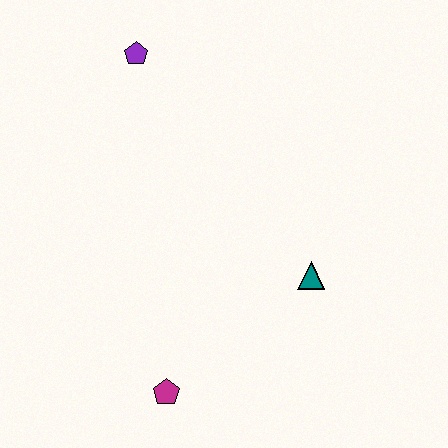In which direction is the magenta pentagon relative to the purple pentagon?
The magenta pentagon is below the purple pentagon.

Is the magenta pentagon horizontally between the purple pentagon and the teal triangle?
Yes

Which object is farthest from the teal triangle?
The purple pentagon is farthest from the teal triangle.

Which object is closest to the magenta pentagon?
The teal triangle is closest to the magenta pentagon.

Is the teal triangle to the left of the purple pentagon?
No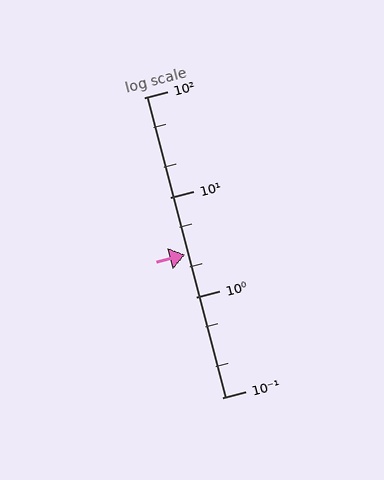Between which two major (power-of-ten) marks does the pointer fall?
The pointer is between 1 and 10.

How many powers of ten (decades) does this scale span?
The scale spans 3 decades, from 0.1 to 100.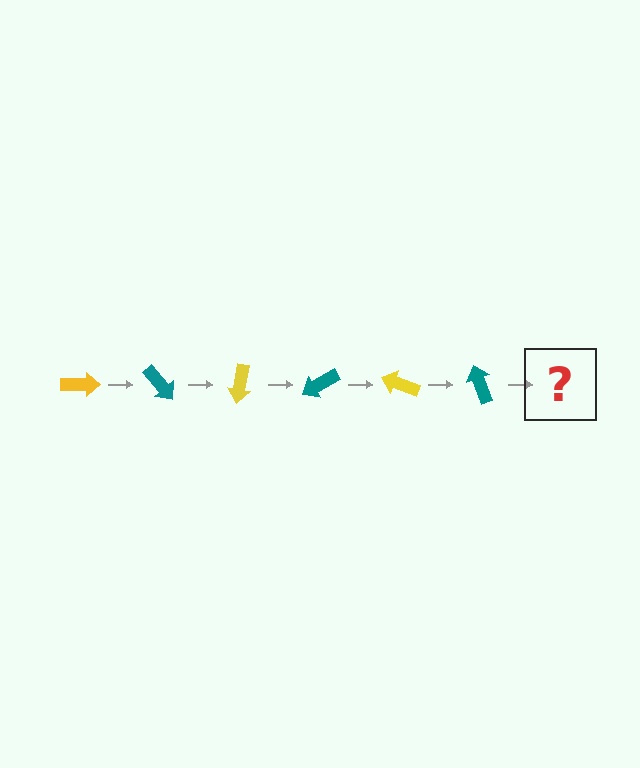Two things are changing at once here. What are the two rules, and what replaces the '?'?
The two rules are that it rotates 50 degrees each step and the color cycles through yellow and teal. The '?' should be a yellow arrow, rotated 300 degrees from the start.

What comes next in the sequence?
The next element should be a yellow arrow, rotated 300 degrees from the start.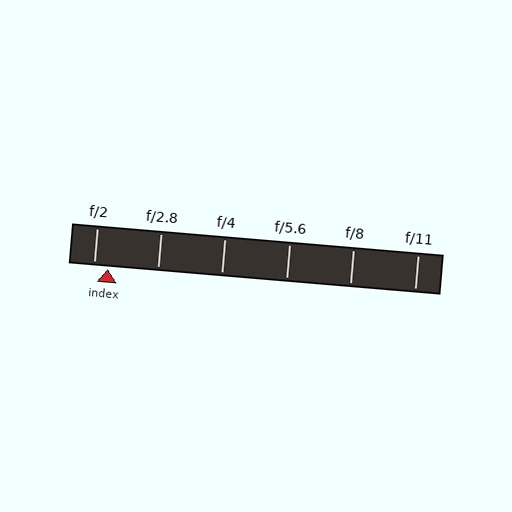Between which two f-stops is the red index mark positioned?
The index mark is between f/2 and f/2.8.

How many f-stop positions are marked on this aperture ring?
There are 6 f-stop positions marked.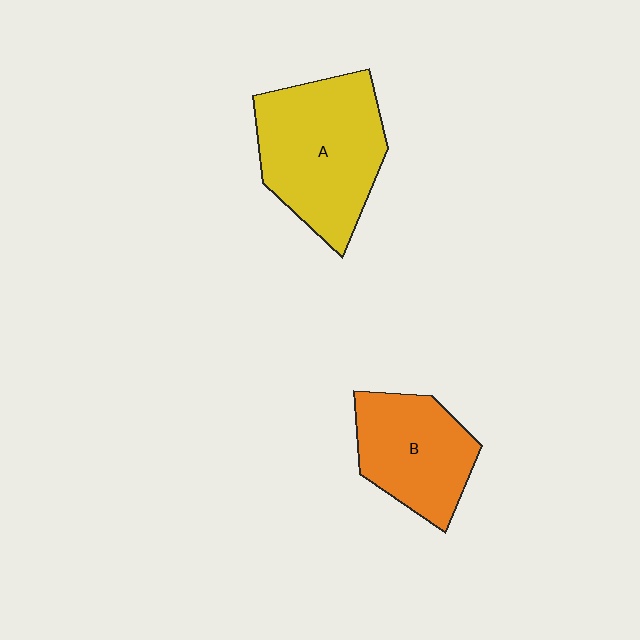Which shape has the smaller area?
Shape B (orange).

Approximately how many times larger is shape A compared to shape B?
Approximately 1.4 times.